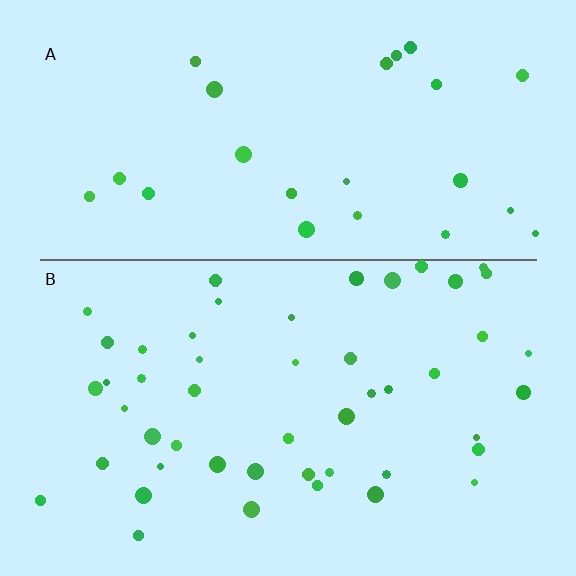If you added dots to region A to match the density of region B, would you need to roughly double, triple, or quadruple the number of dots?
Approximately double.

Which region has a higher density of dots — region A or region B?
B (the bottom).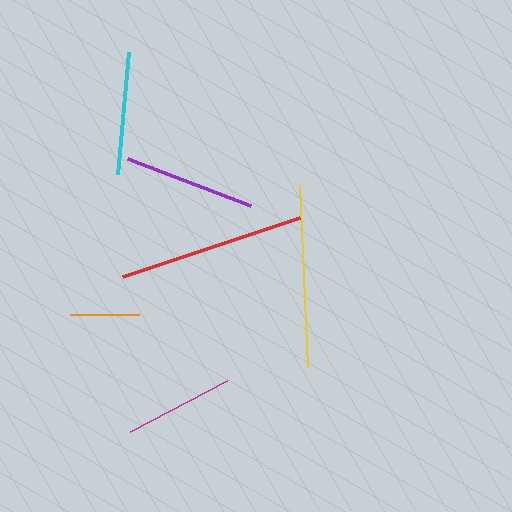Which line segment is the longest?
The red line is the longest at approximately 187 pixels.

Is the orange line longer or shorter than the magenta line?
The magenta line is longer than the orange line.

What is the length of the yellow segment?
The yellow segment is approximately 182 pixels long.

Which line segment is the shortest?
The orange line is the shortest at approximately 70 pixels.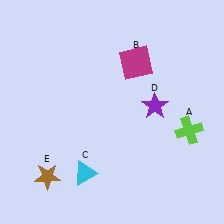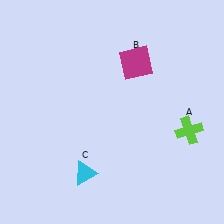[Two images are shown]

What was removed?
The purple star (D), the brown star (E) were removed in Image 2.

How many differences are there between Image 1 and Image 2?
There are 2 differences between the two images.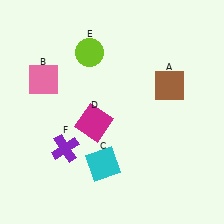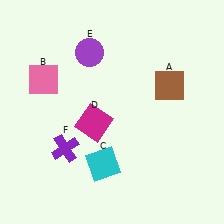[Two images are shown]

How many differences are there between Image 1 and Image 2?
There is 1 difference between the two images.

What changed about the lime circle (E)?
In Image 1, E is lime. In Image 2, it changed to purple.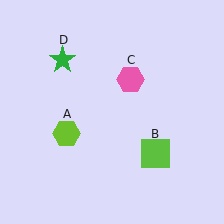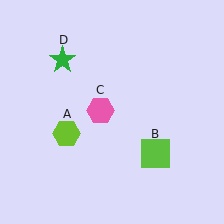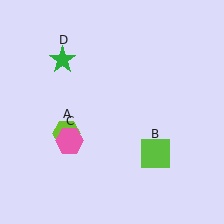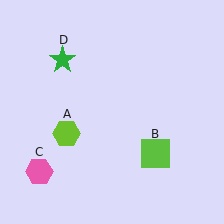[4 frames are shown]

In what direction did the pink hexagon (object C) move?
The pink hexagon (object C) moved down and to the left.